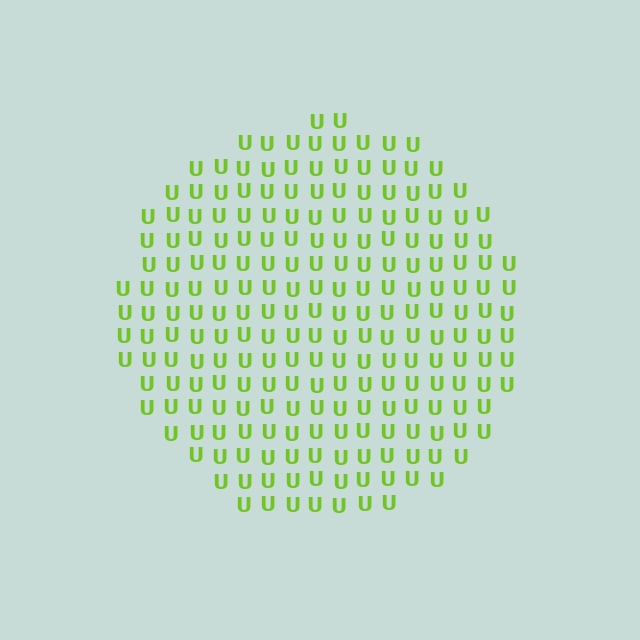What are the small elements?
The small elements are letter U's.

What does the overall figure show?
The overall figure shows a circle.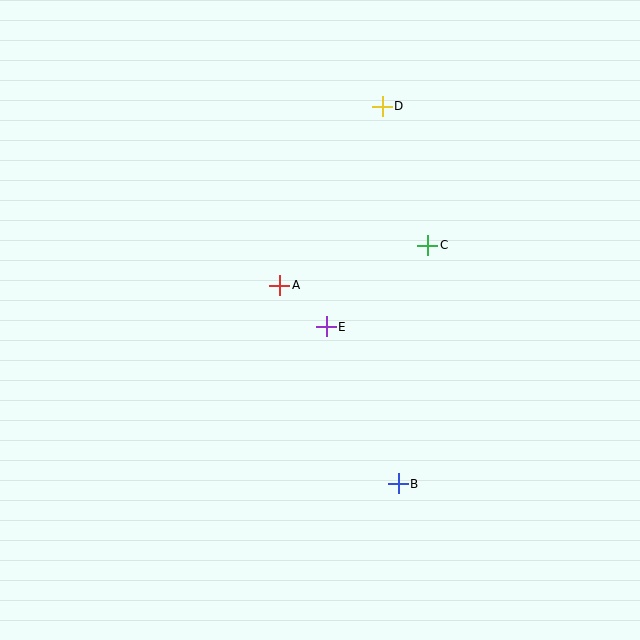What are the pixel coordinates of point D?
Point D is at (382, 106).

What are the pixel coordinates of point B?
Point B is at (398, 484).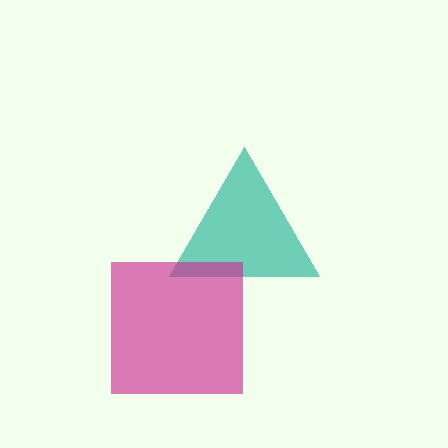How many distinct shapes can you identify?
There are 2 distinct shapes: a teal triangle, a magenta square.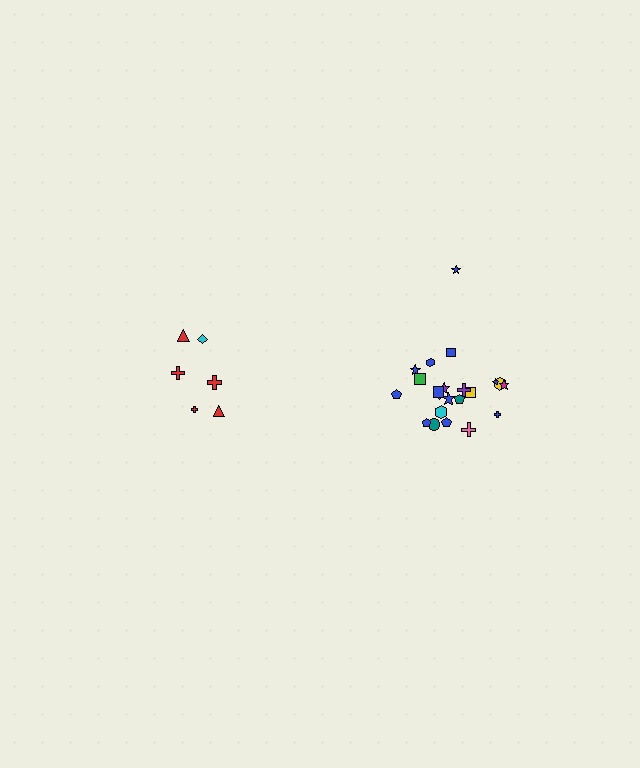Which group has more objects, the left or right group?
The right group.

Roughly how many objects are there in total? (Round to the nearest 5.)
Roughly 30 objects in total.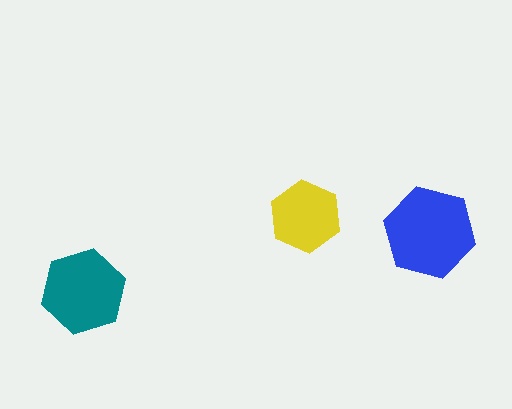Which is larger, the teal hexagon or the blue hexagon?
The blue one.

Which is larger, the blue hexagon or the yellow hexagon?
The blue one.